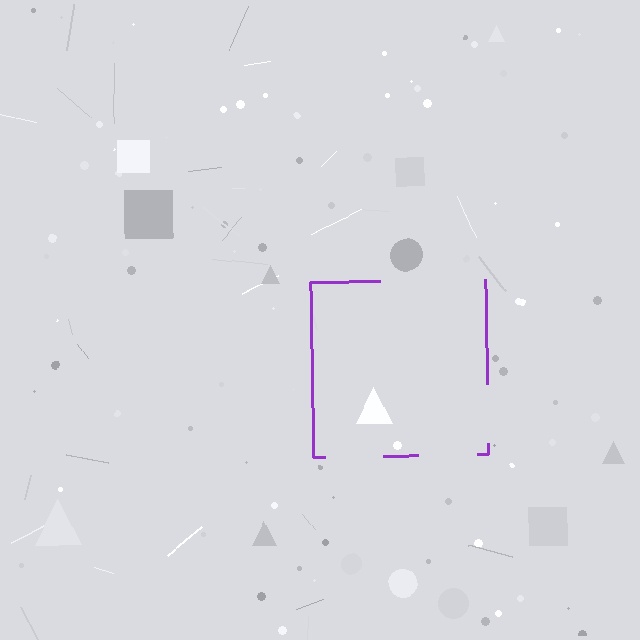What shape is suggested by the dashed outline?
The dashed outline suggests a square.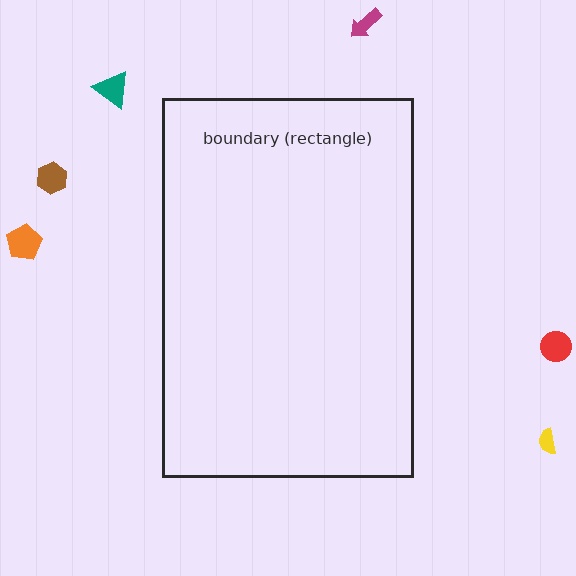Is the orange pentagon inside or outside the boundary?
Outside.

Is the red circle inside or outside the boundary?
Outside.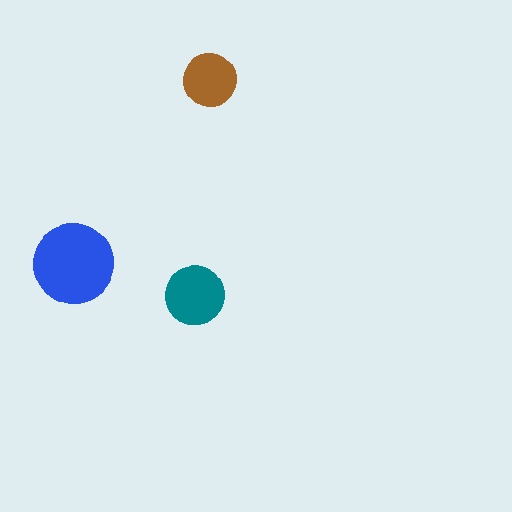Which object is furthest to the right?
The brown circle is rightmost.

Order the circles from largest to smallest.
the blue one, the teal one, the brown one.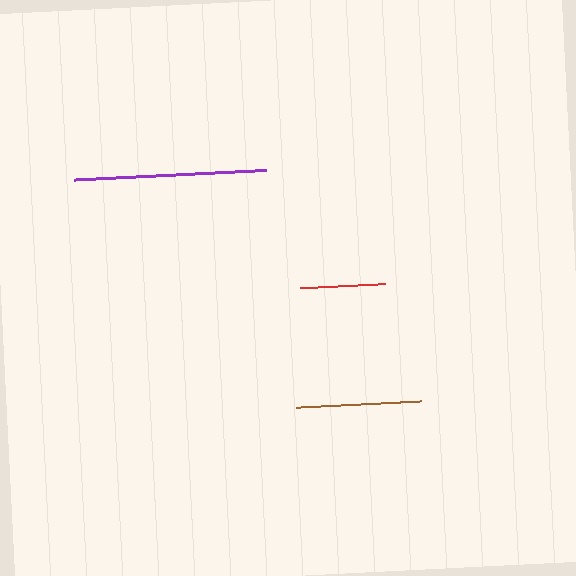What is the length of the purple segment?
The purple segment is approximately 192 pixels long.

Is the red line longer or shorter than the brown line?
The brown line is longer than the red line.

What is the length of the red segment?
The red segment is approximately 85 pixels long.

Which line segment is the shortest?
The red line is the shortest at approximately 85 pixels.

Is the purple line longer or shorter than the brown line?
The purple line is longer than the brown line.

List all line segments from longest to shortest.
From longest to shortest: purple, brown, red.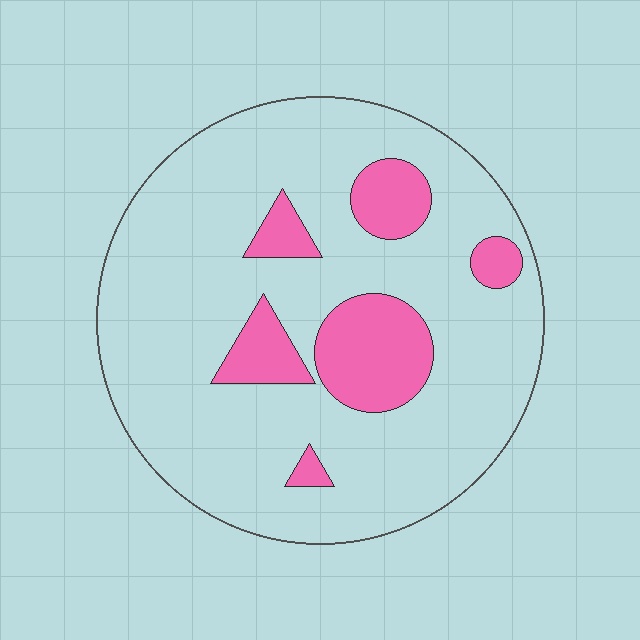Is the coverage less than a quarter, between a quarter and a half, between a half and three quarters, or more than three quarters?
Less than a quarter.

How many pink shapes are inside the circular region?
6.